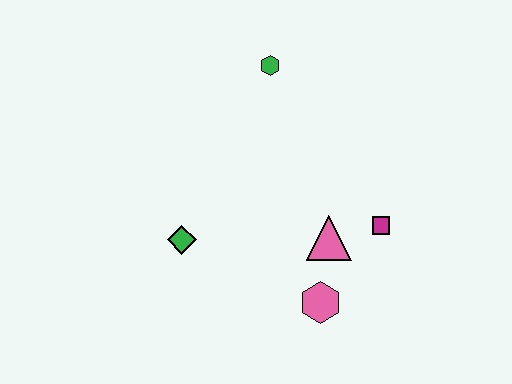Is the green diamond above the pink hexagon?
Yes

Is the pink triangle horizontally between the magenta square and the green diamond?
Yes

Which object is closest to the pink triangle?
The magenta square is closest to the pink triangle.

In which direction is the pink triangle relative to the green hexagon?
The pink triangle is below the green hexagon.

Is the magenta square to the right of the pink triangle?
Yes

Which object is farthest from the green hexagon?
The pink hexagon is farthest from the green hexagon.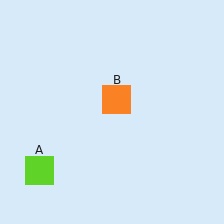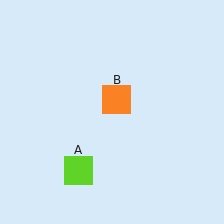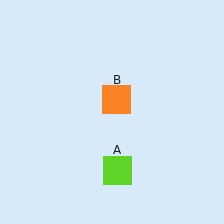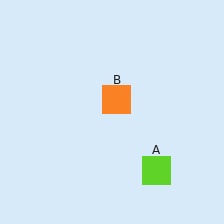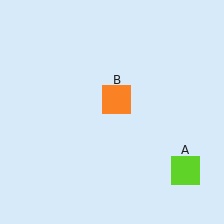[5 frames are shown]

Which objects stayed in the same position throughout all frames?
Orange square (object B) remained stationary.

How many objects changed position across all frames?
1 object changed position: lime square (object A).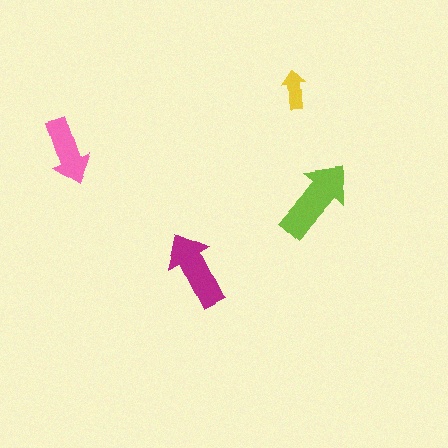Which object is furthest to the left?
The pink arrow is leftmost.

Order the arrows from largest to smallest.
the lime one, the magenta one, the pink one, the yellow one.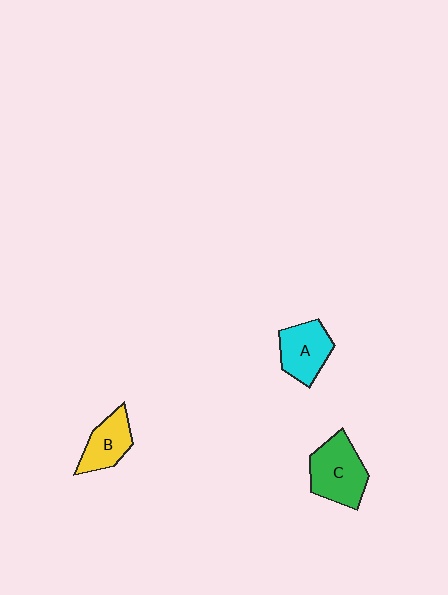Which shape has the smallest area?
Shape B (yellow).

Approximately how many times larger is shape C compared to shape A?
Approximately 1.2 times.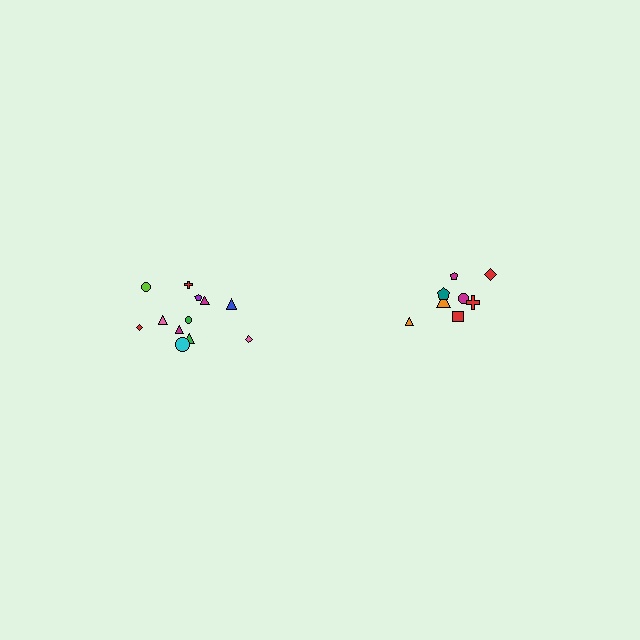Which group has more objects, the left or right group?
The left group.